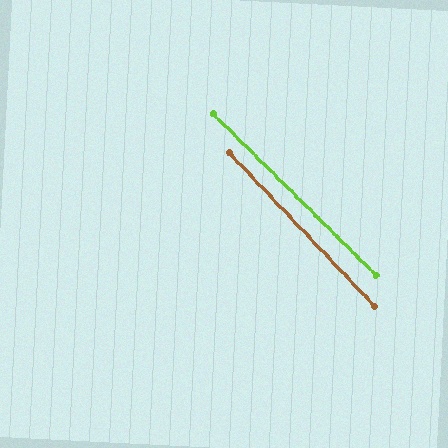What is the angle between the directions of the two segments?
Approximately 2 degrees.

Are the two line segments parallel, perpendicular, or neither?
Parallel — their directions differ by only 1.8°.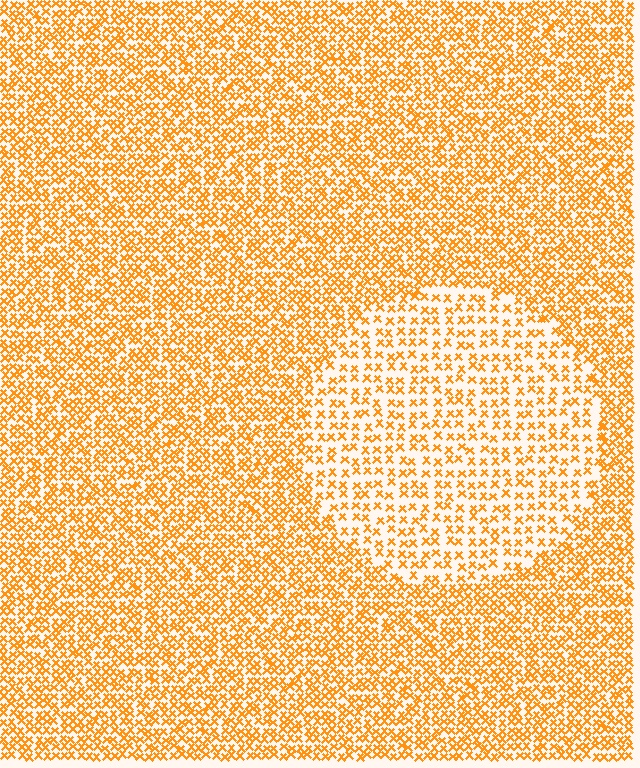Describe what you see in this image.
The image contains small orange elements arranged at two different densities. A circle-shaped region is visible where the elements are less densely packed than the surrounding area.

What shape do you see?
I see a circle.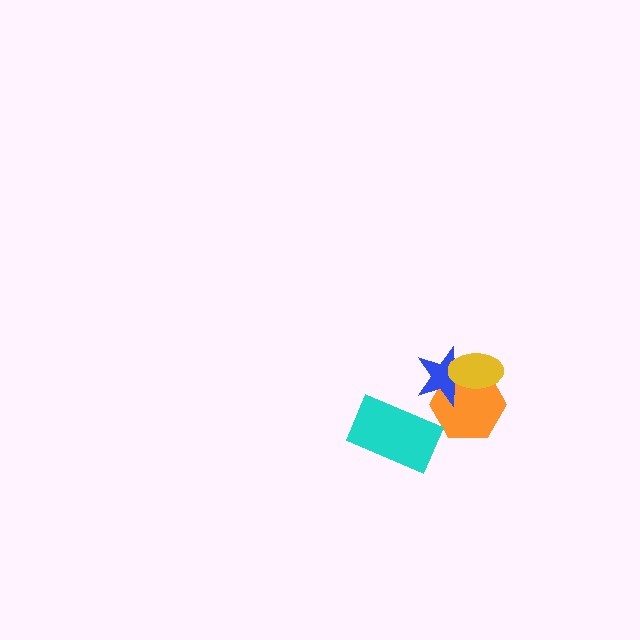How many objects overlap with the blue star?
2 objects overlap with the blue star.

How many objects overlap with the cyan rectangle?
0 objects overlap with the cyan rectangle.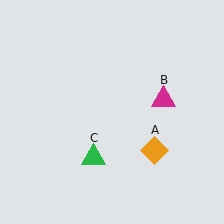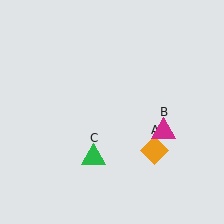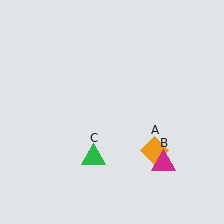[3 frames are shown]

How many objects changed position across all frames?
1 object changed position: magenta triangle (object B).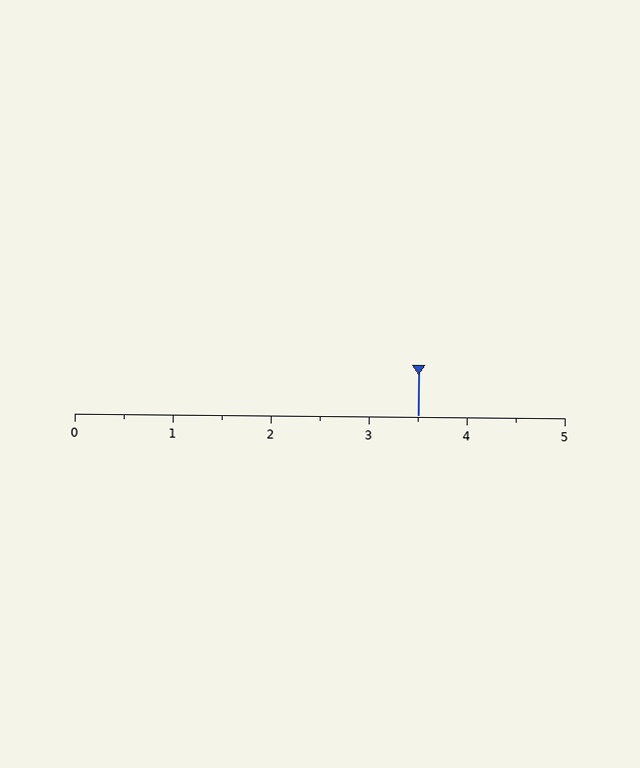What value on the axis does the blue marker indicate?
The marker indicates approximately 3.5.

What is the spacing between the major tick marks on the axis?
The major ticks are spaced 1 apart.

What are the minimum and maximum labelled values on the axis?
The axis runs from 0 to 5.